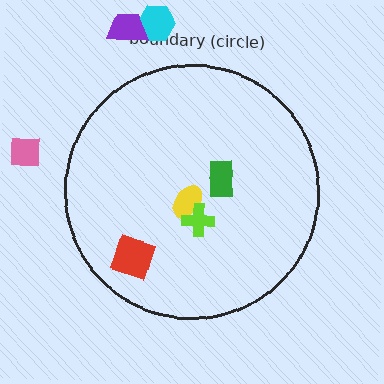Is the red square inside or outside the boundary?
Inside.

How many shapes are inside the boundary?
4 inside, 3 outside.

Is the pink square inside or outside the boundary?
Outside.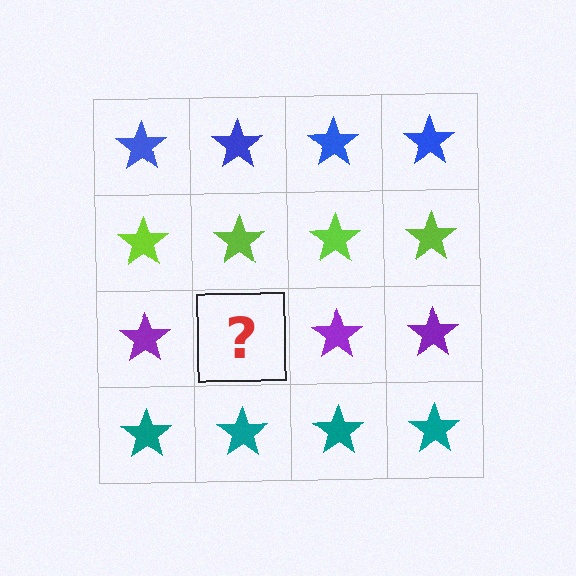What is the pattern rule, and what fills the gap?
The rule is that each row has a consistent color. The gap should be filled with a purple star.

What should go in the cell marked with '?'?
The missing cell should contain a purple star.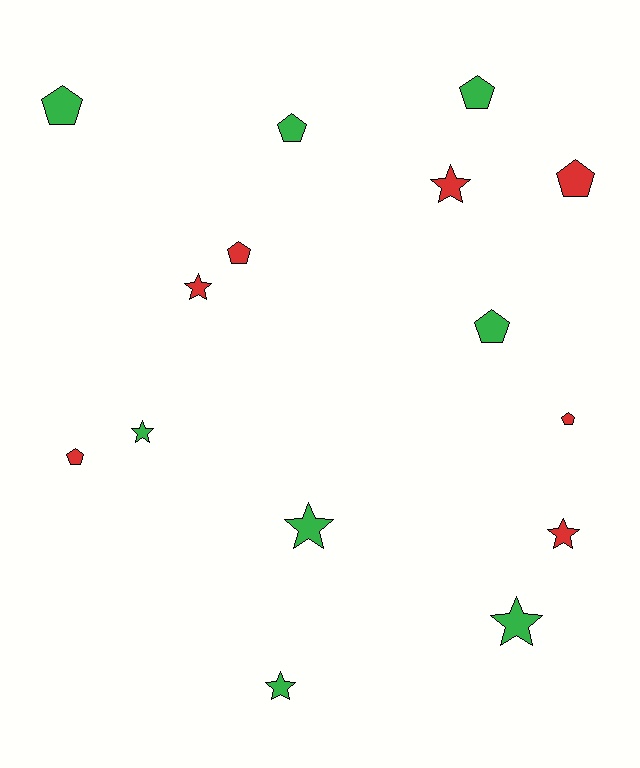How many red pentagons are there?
There are 4 red pentagons.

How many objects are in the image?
There are 15 objects.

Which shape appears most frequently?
Pentagon, with 8 objects.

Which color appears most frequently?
Green, with 8 objects.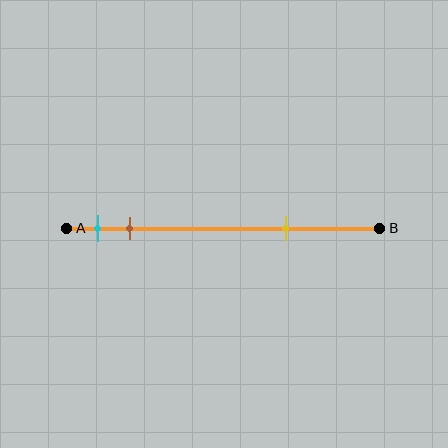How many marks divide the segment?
There are 3 marks dividing the segment.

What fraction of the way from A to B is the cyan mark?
The cyan mark is approximately 10% (0.1) of the way from A to B.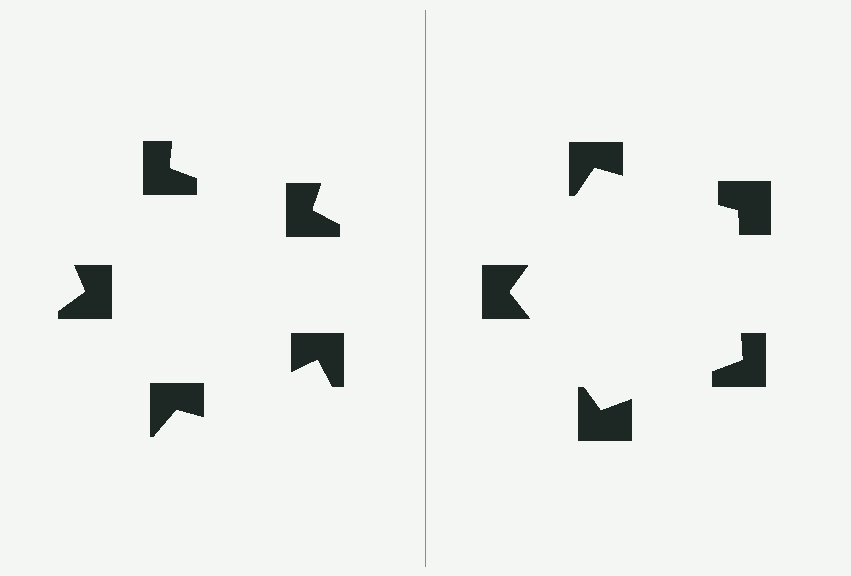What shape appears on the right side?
An illusory pentagon.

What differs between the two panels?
The notched squares are positioned identically on both sides; only the wedge orientations differ. On the right they align to a pentagon; on the left they are misaligned.